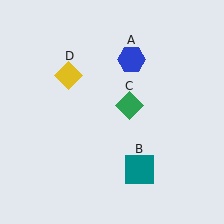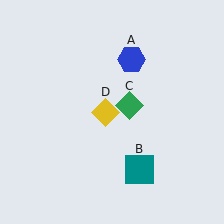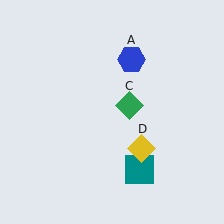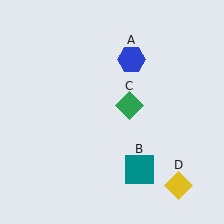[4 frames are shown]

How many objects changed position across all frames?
1 object changed position: yellow diamond (object D).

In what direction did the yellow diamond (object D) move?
The yellow diamond (object D) moved down and to the right.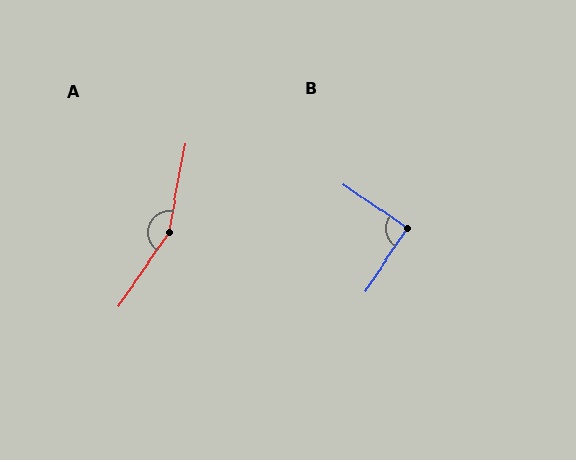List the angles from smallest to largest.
B (91°), A (156°).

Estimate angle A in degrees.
Approximately 156 degrees.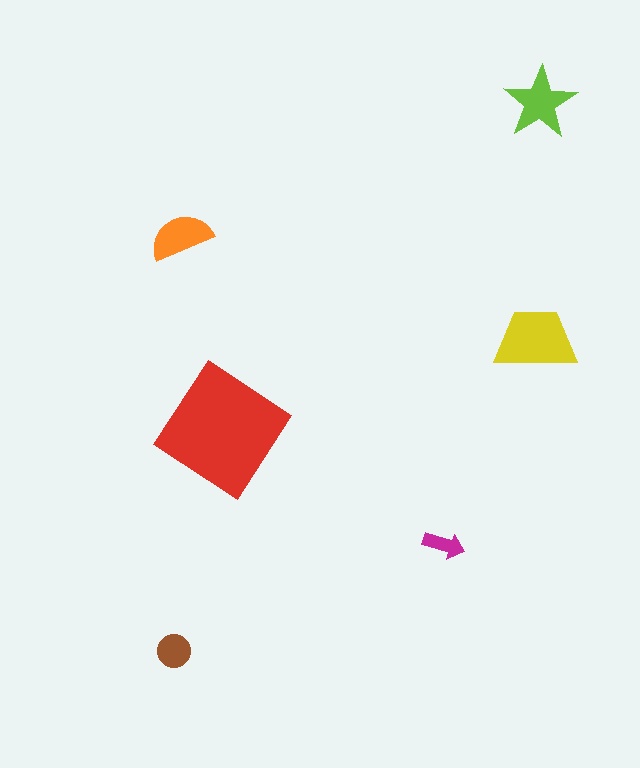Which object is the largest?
The red diamond.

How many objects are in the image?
There are 6 objects in the image.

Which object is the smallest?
The magenta arrow.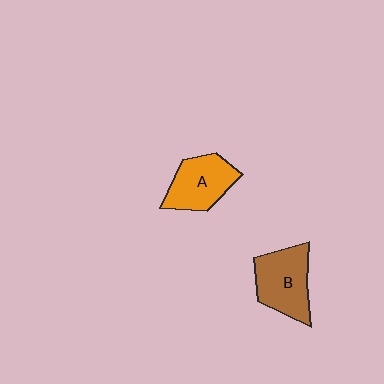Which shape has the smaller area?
Shape A (orange).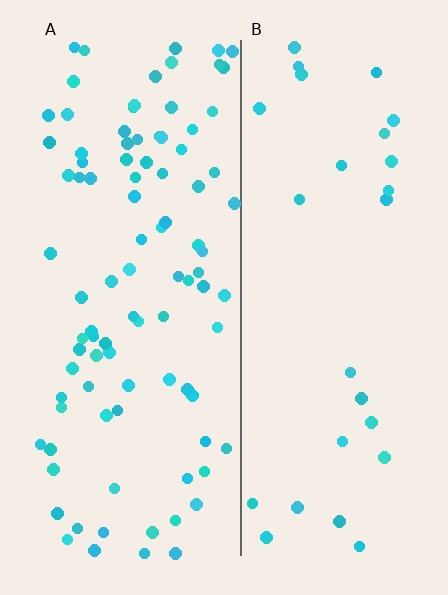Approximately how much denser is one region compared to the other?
Approximately 3.2× — region A over region B.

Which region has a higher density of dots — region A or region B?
A (the left).